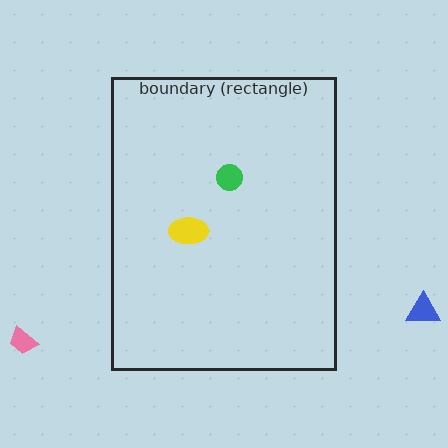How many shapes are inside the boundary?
2 inside, 2 outside.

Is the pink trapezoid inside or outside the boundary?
Outside.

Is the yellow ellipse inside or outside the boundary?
Inside.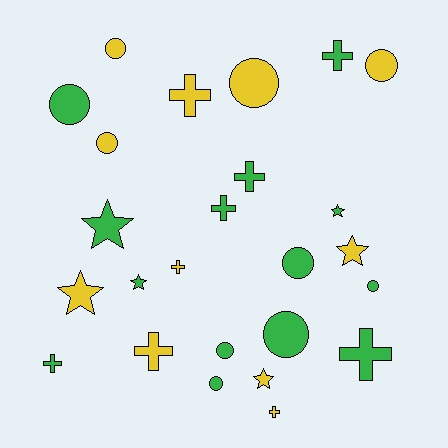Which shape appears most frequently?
Circle, with 10 objects.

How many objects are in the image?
There are 25 objects.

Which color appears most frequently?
Green, with 14 objects.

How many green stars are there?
There are 3 green stars.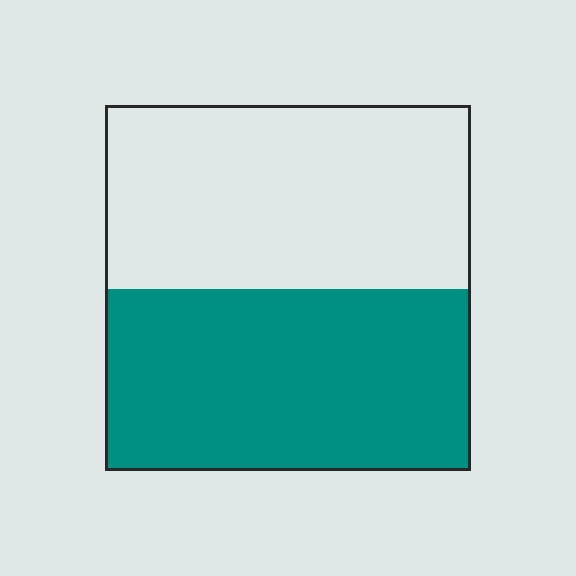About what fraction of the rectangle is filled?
About one half (1/2).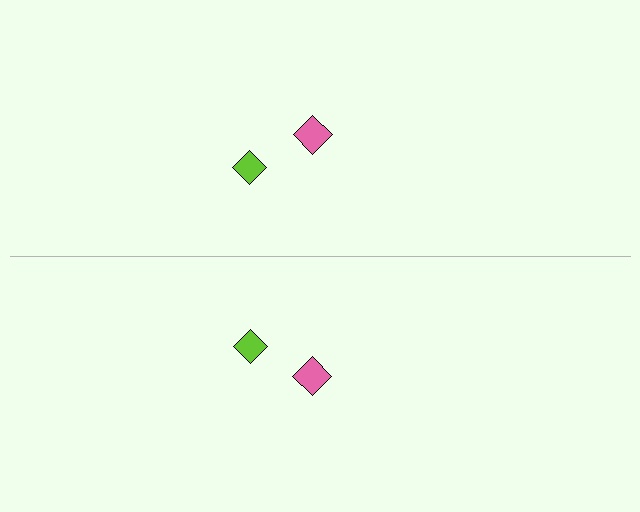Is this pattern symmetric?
Yes, this pattern has bilateral (reflection) symmetry.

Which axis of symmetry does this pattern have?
The pattern has a horizontal axis of symmetry running through the center of the image.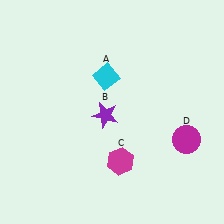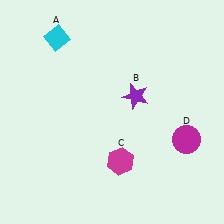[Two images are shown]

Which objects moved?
The objects that moved are: the cyan diamond (A), the purple star (B).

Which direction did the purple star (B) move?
The purple star (B) moved right.